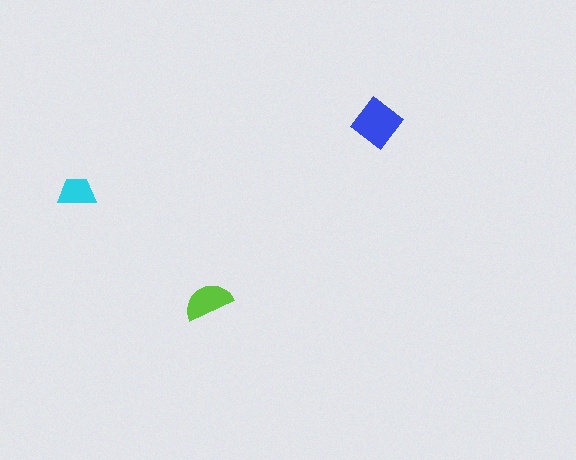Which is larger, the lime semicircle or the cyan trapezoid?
The lime semicircle.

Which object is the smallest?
The cyan trapezoid.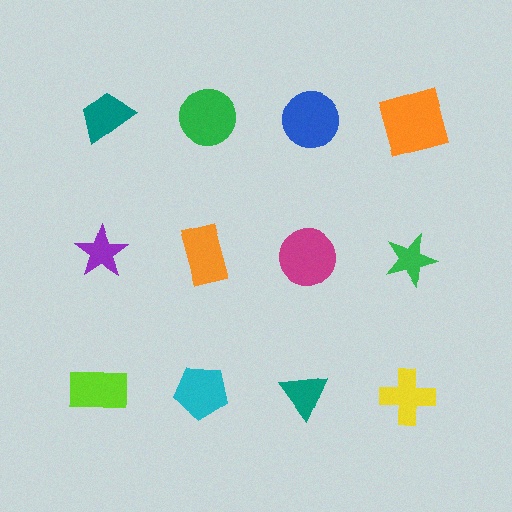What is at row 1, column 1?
A teal trapezoid.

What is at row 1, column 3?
A blue circle.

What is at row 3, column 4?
A yellow cross.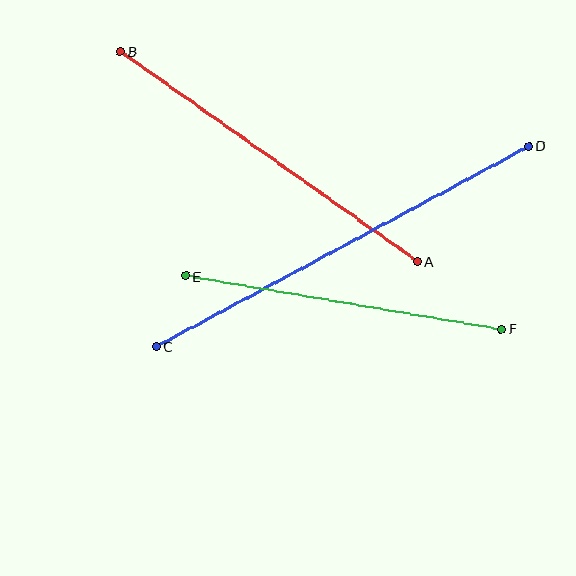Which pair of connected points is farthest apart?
Points C and D are farthest apart.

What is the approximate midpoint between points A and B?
The midpoint is at approximately (269, 156) pixels.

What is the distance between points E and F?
The distance is approximately 320 pixels.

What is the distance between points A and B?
The distance is approximately 364 pixels.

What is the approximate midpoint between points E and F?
The midpoint is at approximately (344, 302) pixels.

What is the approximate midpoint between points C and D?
The midpoint is at approximately (342, 246) pixels.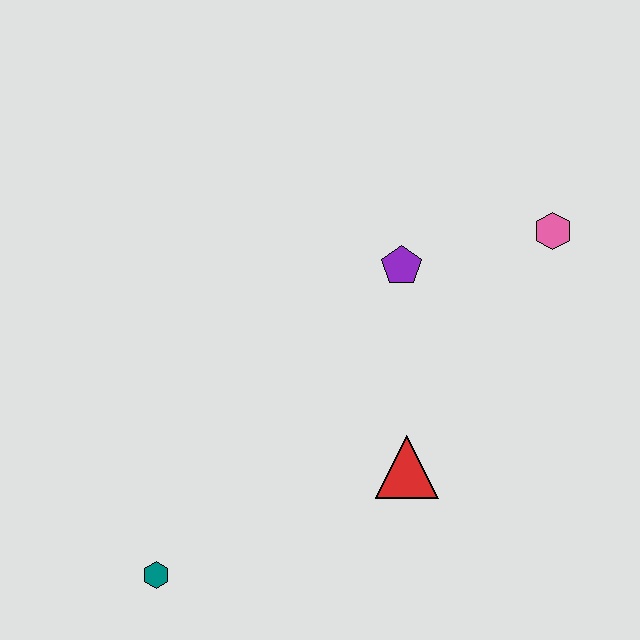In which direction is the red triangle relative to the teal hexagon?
The red triangle is to the right of the teal hexagon.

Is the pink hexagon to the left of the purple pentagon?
No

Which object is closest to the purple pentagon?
The pink hexagon is closest to the purple pentagon.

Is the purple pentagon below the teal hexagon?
No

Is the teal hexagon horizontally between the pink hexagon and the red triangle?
No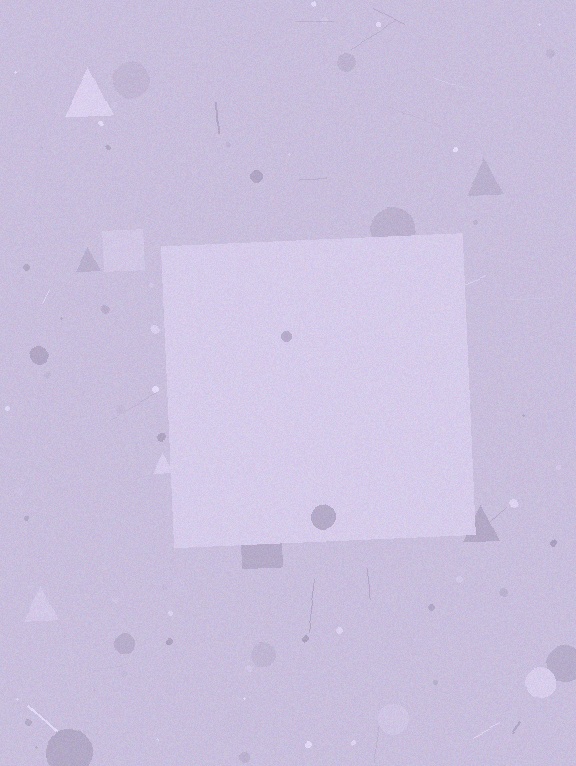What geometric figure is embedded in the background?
A square is embedded in the background.